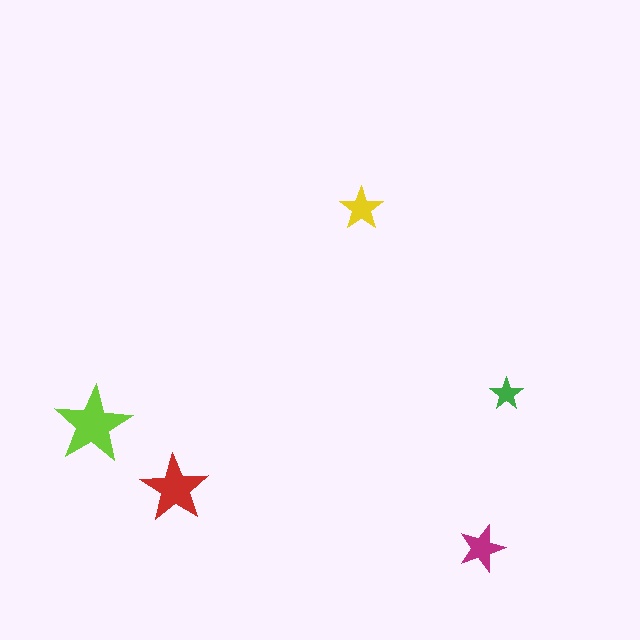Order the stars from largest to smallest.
the lime one, the red one, the magenta one, the yellow one, the green one.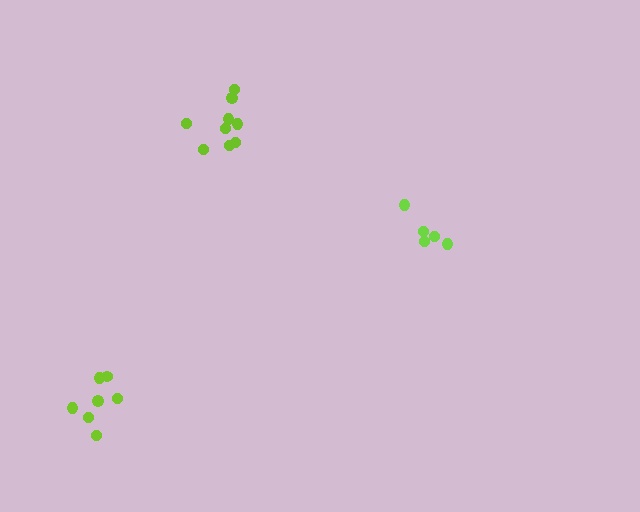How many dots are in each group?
Group 1: 7 dots, Group 2: 9 dots, Group 3: 5 dots (21 total).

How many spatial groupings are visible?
There are 3 spatial groupings.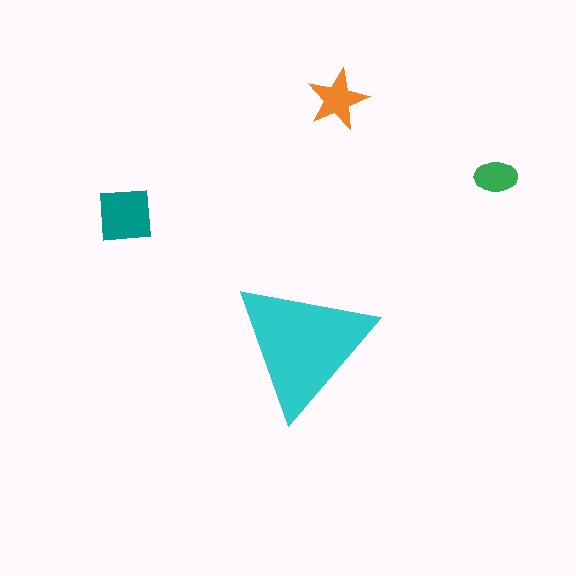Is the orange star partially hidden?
No, the orange star is fully visible.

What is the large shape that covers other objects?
A cyan triangle.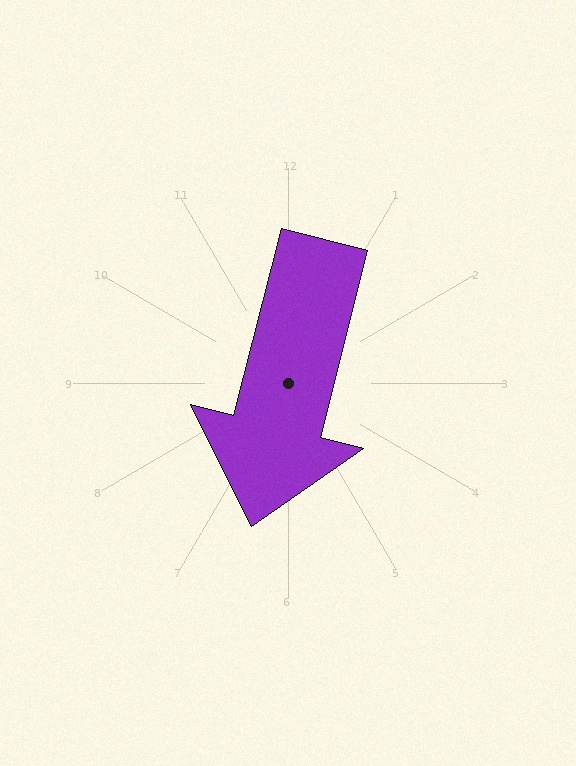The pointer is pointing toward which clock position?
Roughly 6 o'clock.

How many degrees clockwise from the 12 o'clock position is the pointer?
Approximately 194 degrees.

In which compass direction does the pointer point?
South.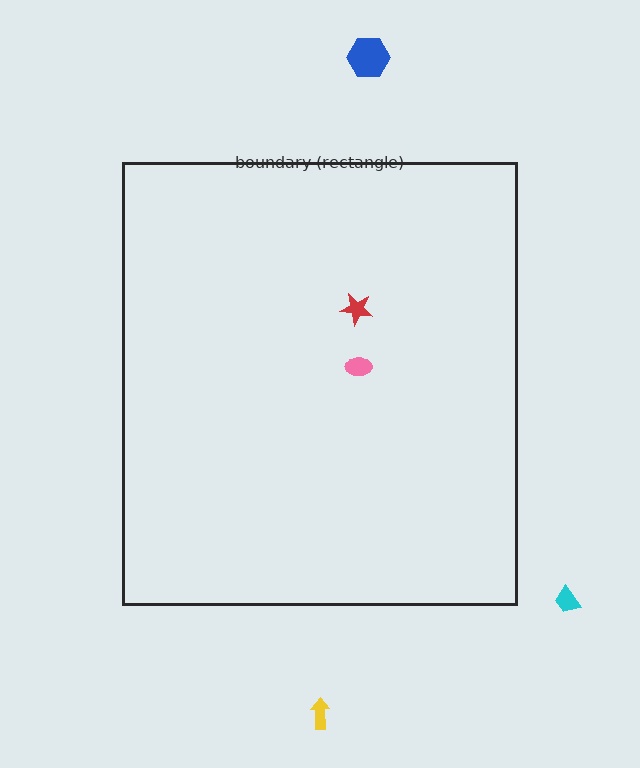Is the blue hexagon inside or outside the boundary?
Outside.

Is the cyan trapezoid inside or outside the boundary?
Outside.